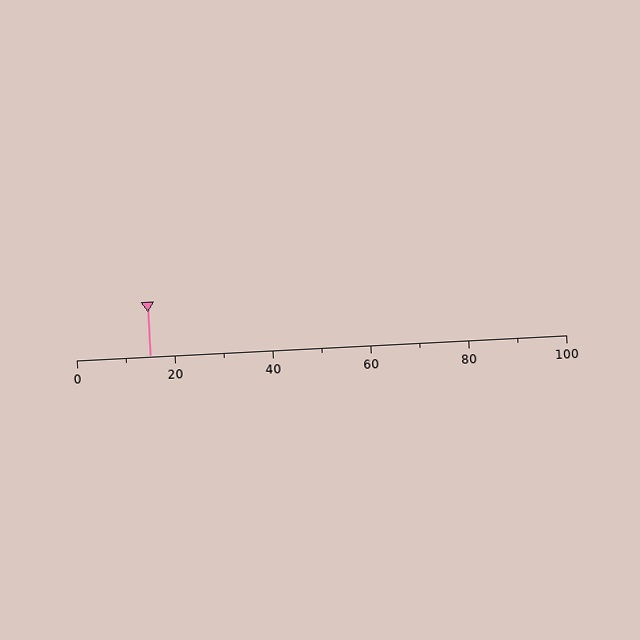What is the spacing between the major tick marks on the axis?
The major ticks are spaced 20 apart.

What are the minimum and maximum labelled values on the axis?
The axis runs from 0 to 100.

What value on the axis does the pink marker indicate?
The marker indicates approximately 15.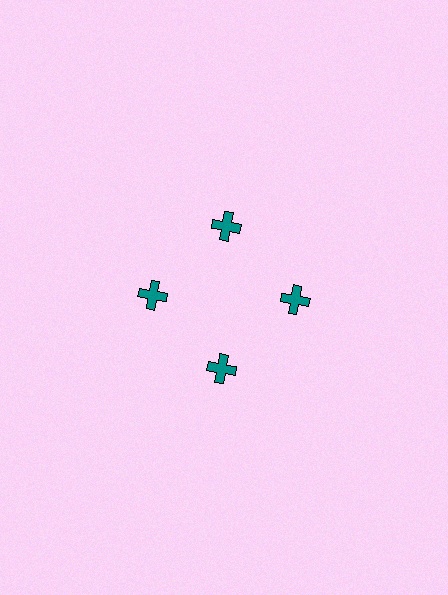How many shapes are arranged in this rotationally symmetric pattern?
There are 4 shapes, arranged in 4 groups of 1.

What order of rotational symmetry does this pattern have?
This pattern has 4-fold rotational symmetry.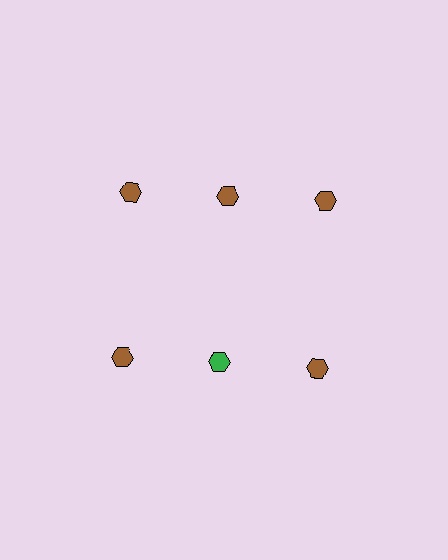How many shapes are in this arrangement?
There are 6 shapes arranged in a grid pattern.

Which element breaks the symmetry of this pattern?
The green hexagon in the second row, second from left column breaks the symmetry. All other shapes are brown hexagons.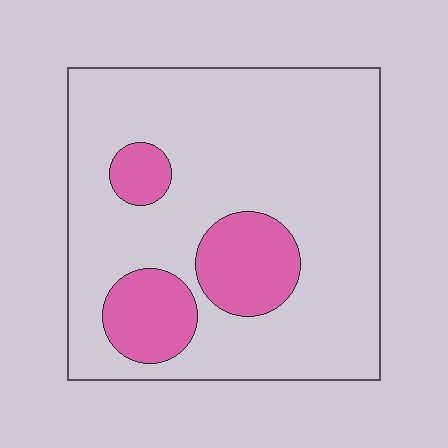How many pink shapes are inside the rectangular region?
3.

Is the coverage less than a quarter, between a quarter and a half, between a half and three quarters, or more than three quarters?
Less than a quarter.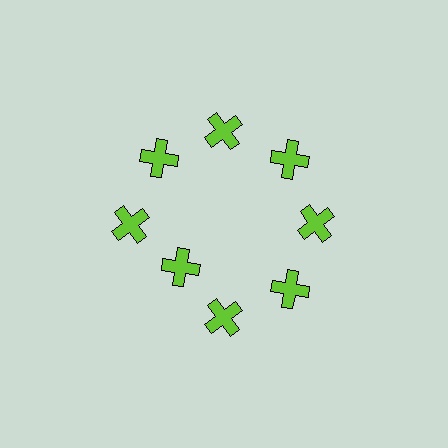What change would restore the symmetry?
The symmetry would be restored by moving it outward, back onto the ring so that all 8 crosses sit at equal angles and equal distance from the center.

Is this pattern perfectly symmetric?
No. The 8 lime crosses are arranged in a ring, but one element near the 8 o'clock position is pulled inward toward the center, breaking the 8-fold rotational symmetry.